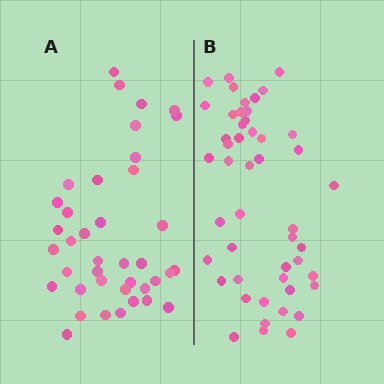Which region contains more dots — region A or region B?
Region B (the right region) has more dots.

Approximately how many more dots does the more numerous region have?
Region B has roughly 8 or so more dots than region A.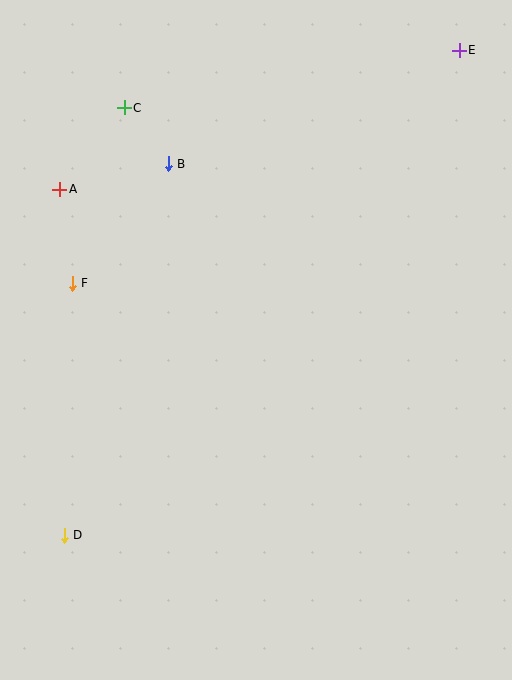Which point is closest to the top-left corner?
Point C is closest to the top-left corner.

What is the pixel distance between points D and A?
The distance between D and A is 346 pixels.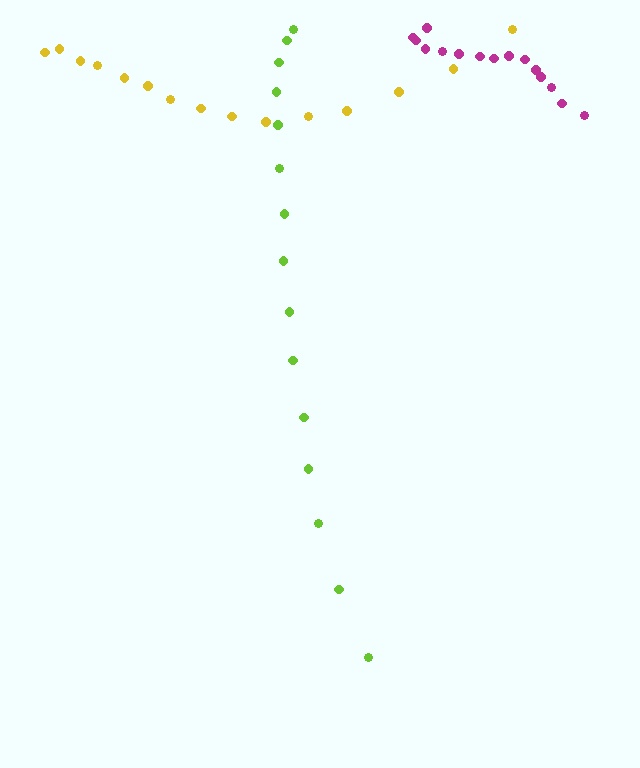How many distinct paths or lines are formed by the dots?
There are 3 distinct paths.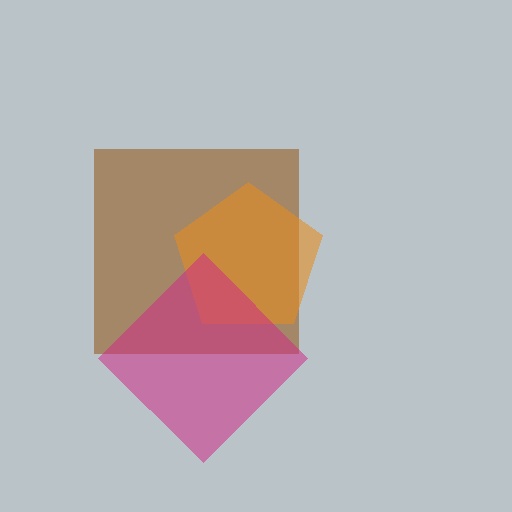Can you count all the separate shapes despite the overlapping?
Yes, there are 3 separate shapes.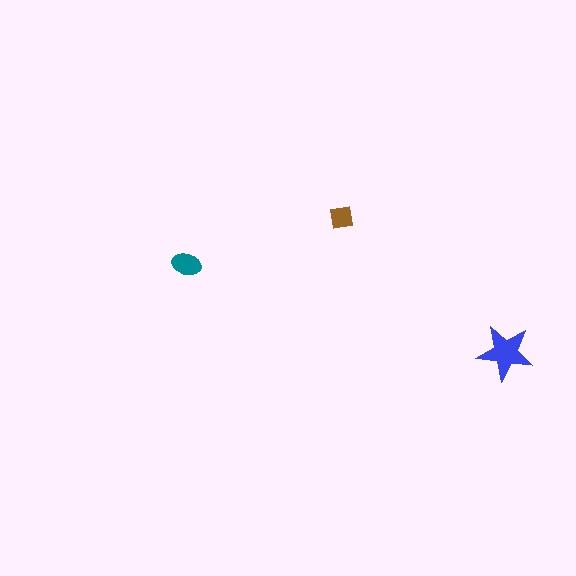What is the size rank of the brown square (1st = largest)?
3rd.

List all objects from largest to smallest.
The blue star, the teal ellipse, the brown square.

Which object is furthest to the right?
The blue star is rightmost.